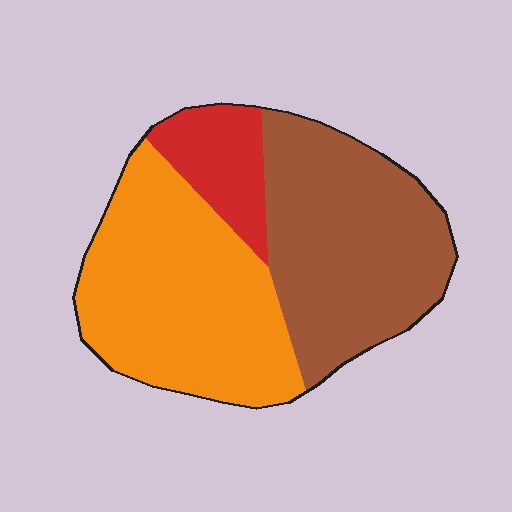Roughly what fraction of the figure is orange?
Orange takes up between a third and a half of the figure.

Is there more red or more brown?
Brown.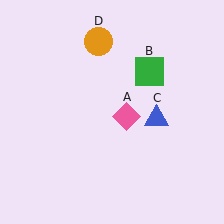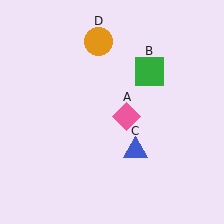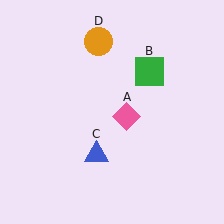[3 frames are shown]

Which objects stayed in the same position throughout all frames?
Pink diamond (object A) and green square (object B) and orange circle (object D) remained stationary.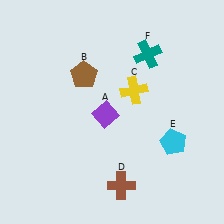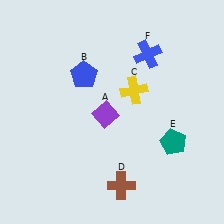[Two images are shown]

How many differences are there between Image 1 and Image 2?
There are 3 differences between the two images.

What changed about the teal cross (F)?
In Image 1, F is teal. In Image 2, it changed to blue.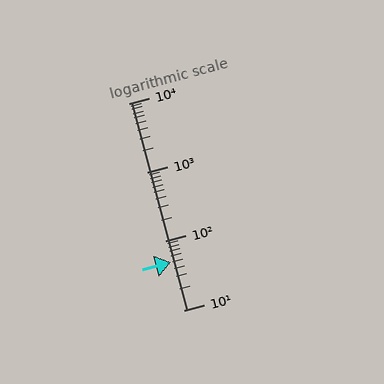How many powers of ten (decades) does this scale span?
The scale spans 3 decades, from 10 to 10000.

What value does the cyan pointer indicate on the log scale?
The pointer indicates approximately 49.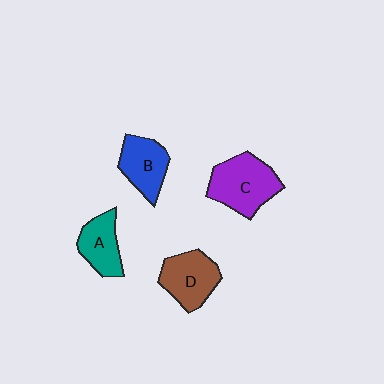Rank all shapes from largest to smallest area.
From largest to smallest: C (purple), D (brown), B (blue), A (teal).